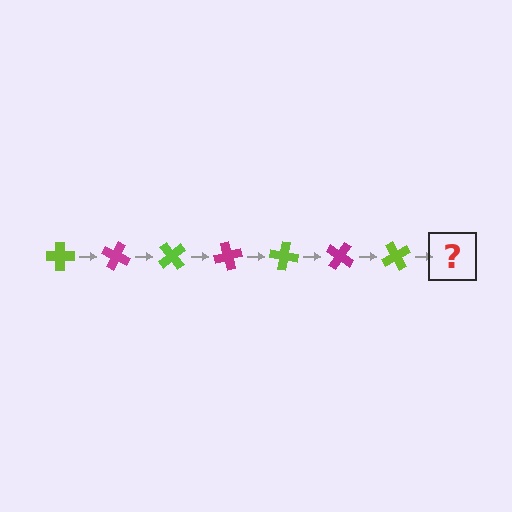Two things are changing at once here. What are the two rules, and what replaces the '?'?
The two rules are that it rotates 25 degrees each step and the color cycles through lime and magenta. The '?' should be a magenta cross, rotated 175 degrees from the start.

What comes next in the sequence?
The next element should be a magenta cross, rotated 175 degrees from the start.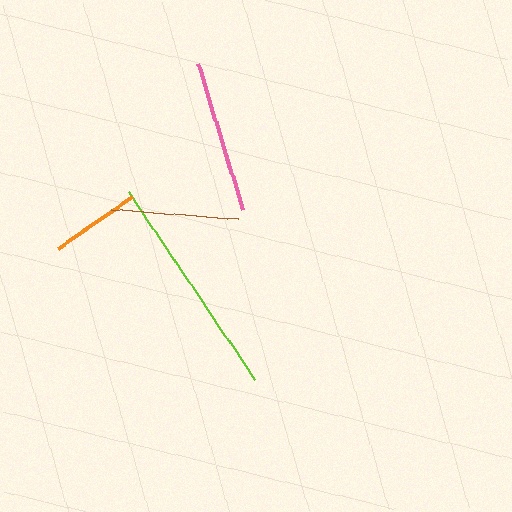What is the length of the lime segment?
The lime segment is approximately 227 pixels long.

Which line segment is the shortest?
The orange line is the shortest at approximately 90 pixels.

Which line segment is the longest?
The lime line is the longest at approximately 227 pixels.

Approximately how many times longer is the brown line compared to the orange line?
The brown line is approximately 1.4 times the length of the orange line.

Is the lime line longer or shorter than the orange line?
The lime line is longer than the orange line.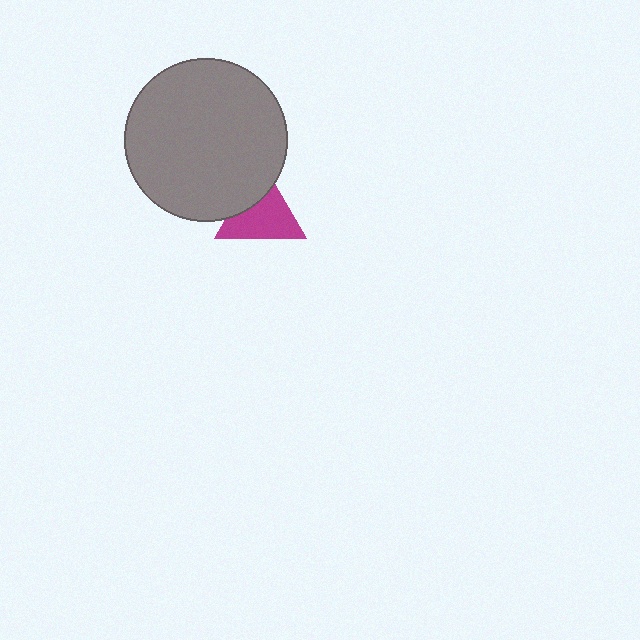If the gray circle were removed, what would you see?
You would see the complete magenta triangle.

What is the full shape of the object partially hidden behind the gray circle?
The partially hidden object is a magenta triangle.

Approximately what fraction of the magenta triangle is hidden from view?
Roughly 30% of the magenta triangle is hidden behind the gray circle.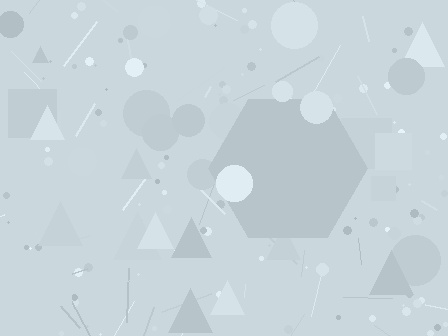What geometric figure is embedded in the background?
A hexagon is embedded in the background.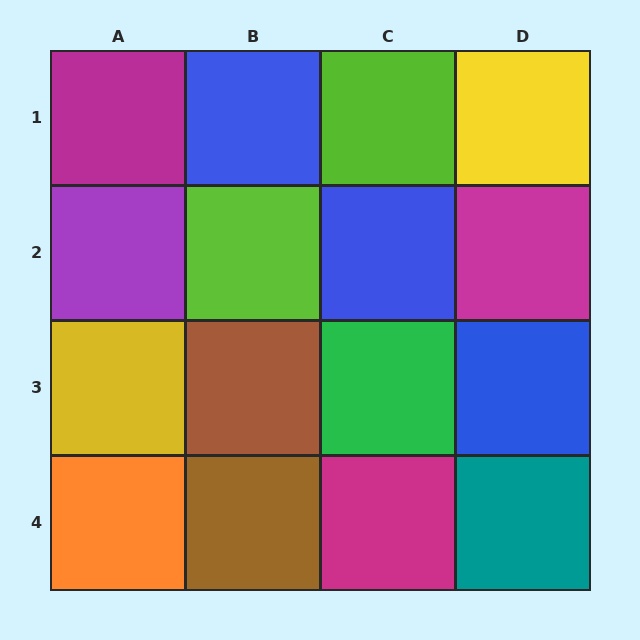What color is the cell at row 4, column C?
Magenta.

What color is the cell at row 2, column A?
Purple.